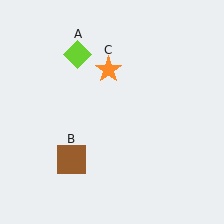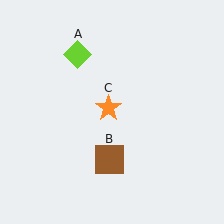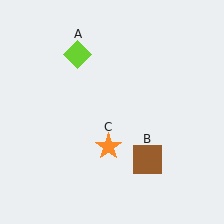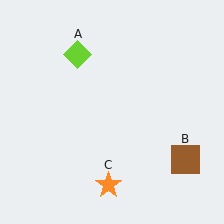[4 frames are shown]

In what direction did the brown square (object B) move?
The brown square (object B) moved right.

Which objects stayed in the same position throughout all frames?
Lime diamond (object A) remained stationary.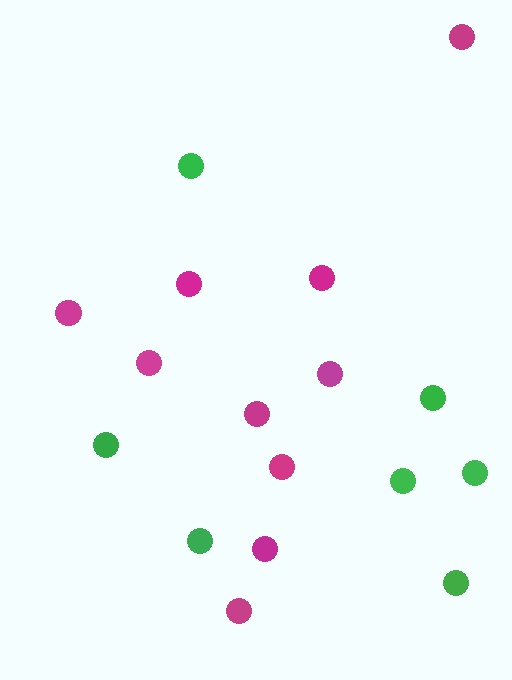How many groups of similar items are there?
There are 2 groups: one group of green circles (7) and one group of magenta circles (10).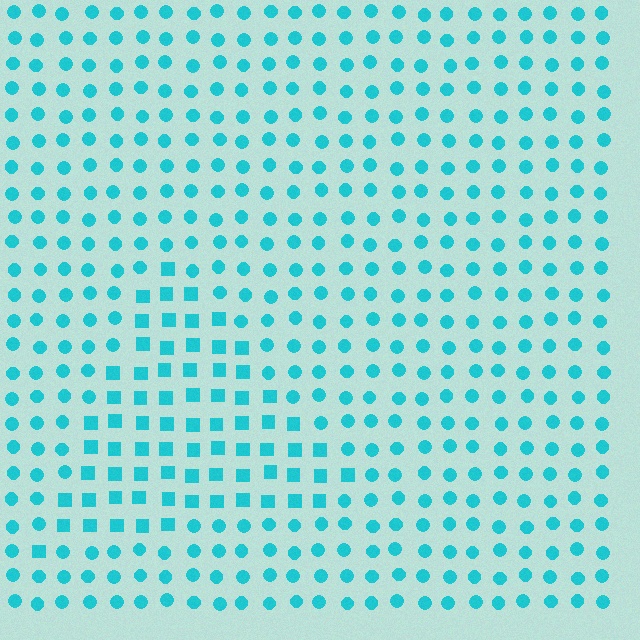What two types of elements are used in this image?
The image uses squares inside the triangle region and circles outside it.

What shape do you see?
I see a triangle.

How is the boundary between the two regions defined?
The boundary is defined by a change in element shape: squares inside vs. circles outside. All elements share the same color and spacing.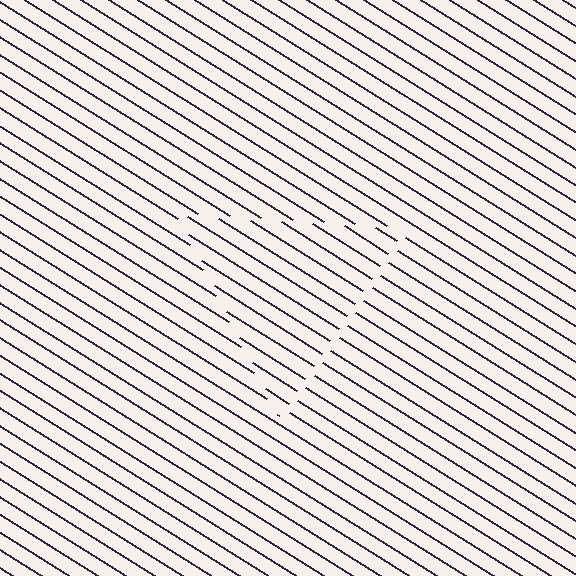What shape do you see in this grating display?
An illusory triangle. The interior of the shape contains the same grating, shifted by half a period — the contour is defined by the phase discontinuity where line-ends from the inner and outer gratings abut.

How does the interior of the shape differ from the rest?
The interior of the shape contains the same grating, shifted by half a period — the contour is defined by the phase discontinuity where line-ends from the inner and outer gratings abut.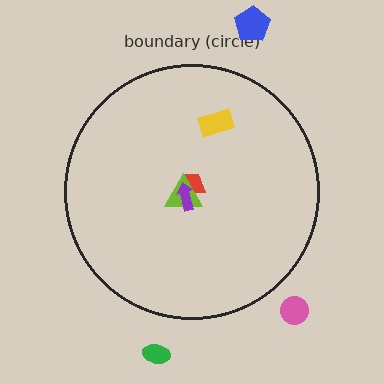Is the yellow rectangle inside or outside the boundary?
Inside.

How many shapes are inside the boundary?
4 inside, 3 outside.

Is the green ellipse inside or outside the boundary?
Outside.